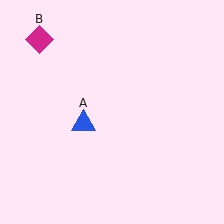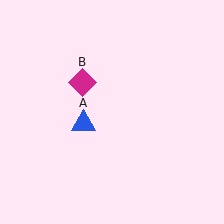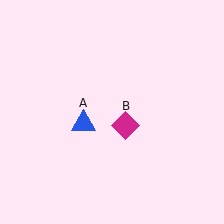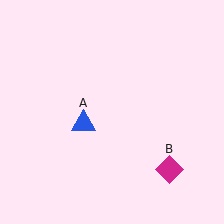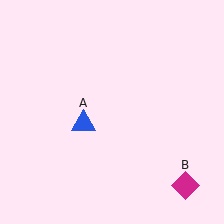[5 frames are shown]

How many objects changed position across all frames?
1 object changed position: magenta diamond (object B).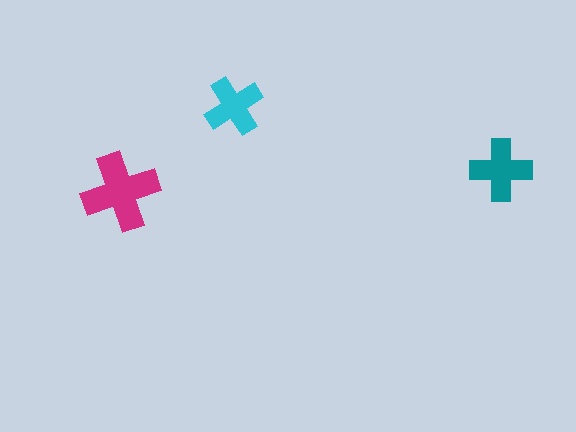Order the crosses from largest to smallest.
the magenta one, the teal one, the cyan one.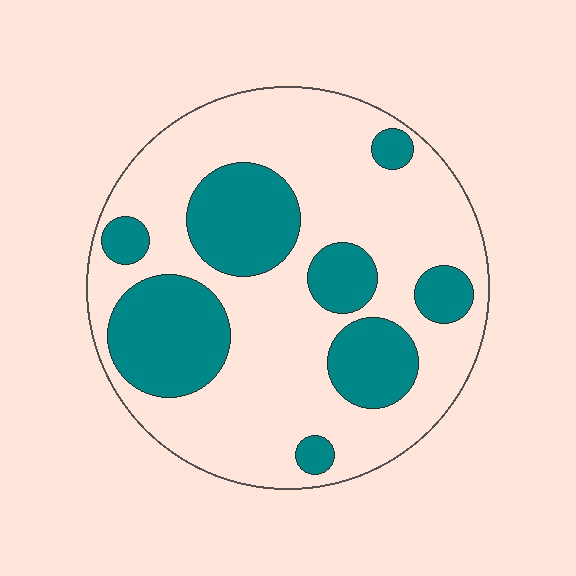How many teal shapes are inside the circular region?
8.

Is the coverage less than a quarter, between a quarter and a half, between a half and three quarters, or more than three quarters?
Between a quarter and a half.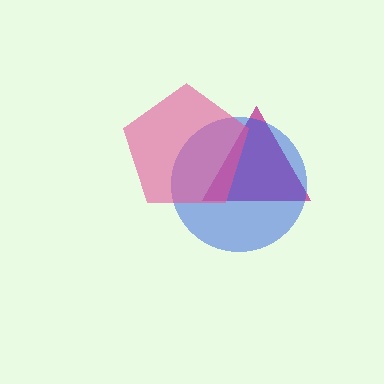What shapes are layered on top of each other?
The layered shapes are: a magenta triangle, a blue circle, a pink pentagon.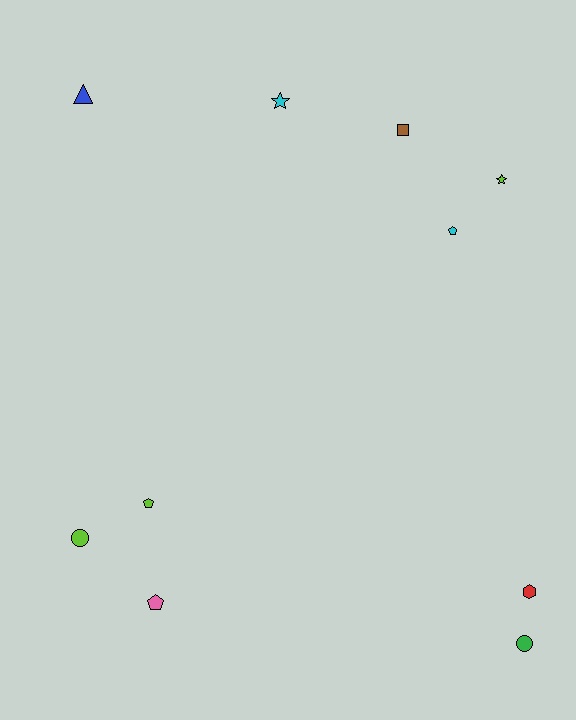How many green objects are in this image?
There is 1 green object.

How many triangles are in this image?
There is 1 triangle.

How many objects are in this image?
There are 10 objects.